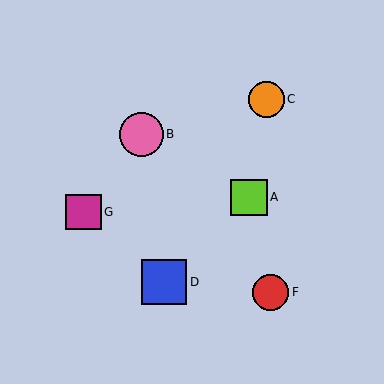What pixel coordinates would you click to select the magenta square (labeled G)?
Click at (84, 212) to select the magenta square G.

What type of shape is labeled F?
Shape F is a red circle.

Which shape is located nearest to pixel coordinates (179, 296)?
The blue square (labeled D) at (164, 282) is nearest to that location.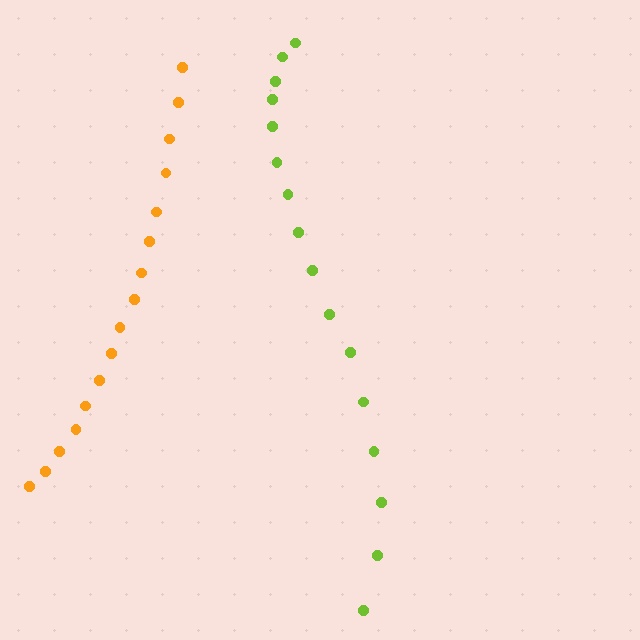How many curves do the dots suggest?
There are 2 distinct paths.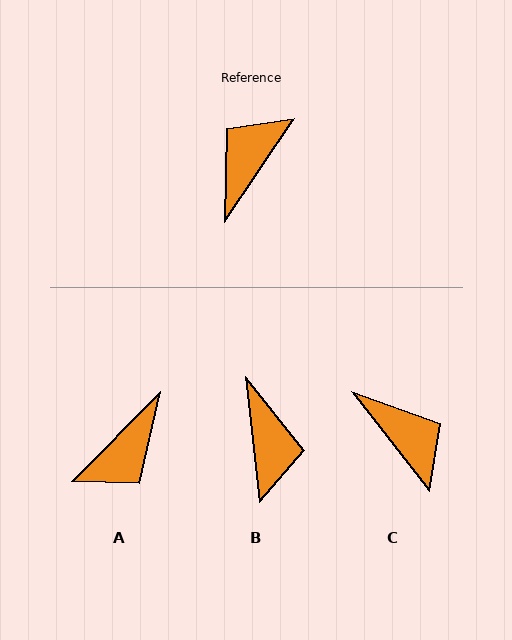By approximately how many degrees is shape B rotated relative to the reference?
Approximately 140 degrees clockwise.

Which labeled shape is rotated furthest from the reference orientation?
A, about 169 degrees away.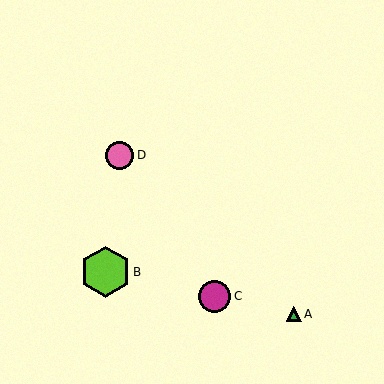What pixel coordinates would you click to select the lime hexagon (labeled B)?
Click at (105, 272) to select the lime hexagon B.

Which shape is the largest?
The lime hexagon (labeled B) is the largest.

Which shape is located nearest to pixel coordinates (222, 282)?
The magenta circle (labeled C) at (215, 296) is nearest to that location.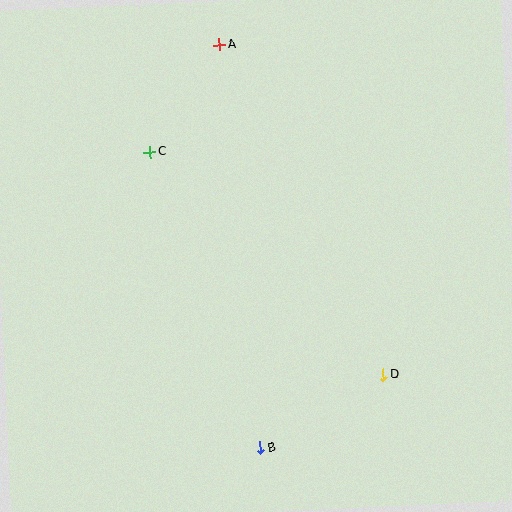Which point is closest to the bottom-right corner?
Point D is closest to the bottom-right corner.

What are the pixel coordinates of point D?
Point D is at (382, 375).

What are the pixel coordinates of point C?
Point C is at (150, 152).